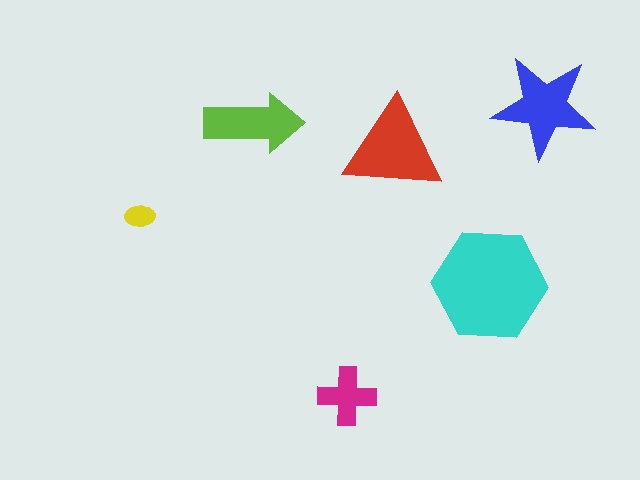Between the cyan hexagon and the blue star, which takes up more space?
The cyan hexagon.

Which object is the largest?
The cyan hexagon.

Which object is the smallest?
The yellow ellipse.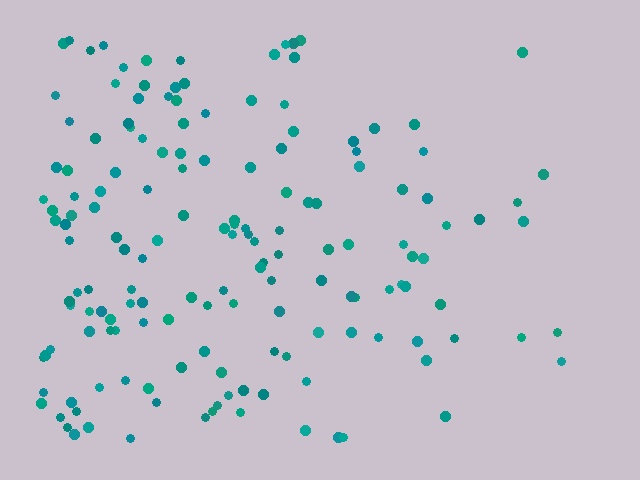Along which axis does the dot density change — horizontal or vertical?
Horizontal.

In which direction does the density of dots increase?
From right to left, with the left side densest.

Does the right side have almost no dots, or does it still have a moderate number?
Still a moderate number, just noticeably fewer than the left.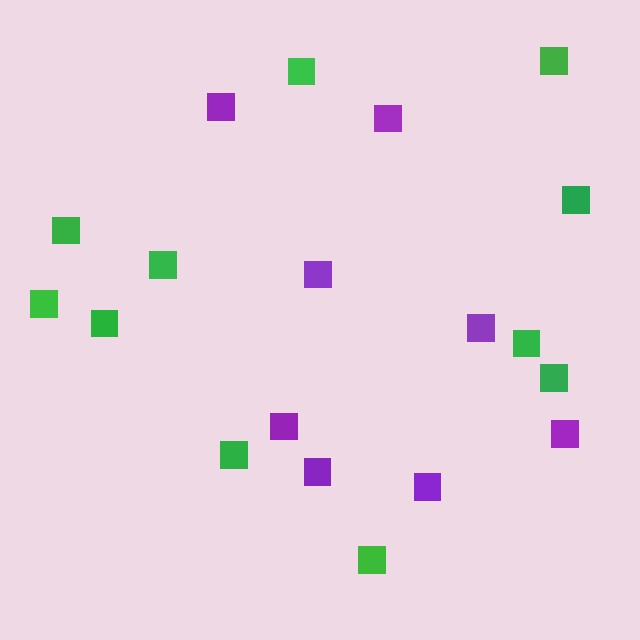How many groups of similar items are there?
There are 2 groups: one group of purple squares (8) and one group of green squares (11).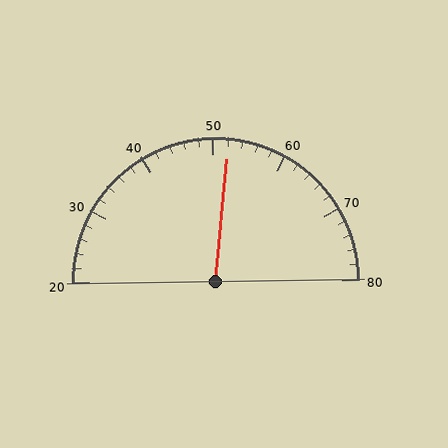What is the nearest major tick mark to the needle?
The nearest major tick mark is 50.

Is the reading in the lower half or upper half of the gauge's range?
The reading is in the upper half of the range (20 to 80).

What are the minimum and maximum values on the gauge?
The gauge ranges from 20 to 80.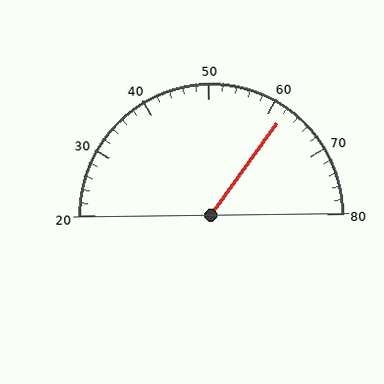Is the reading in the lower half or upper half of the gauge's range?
The reading is in the upper half of the range (20 to 80).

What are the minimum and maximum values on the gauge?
The gauge ranges from 20 to 80.